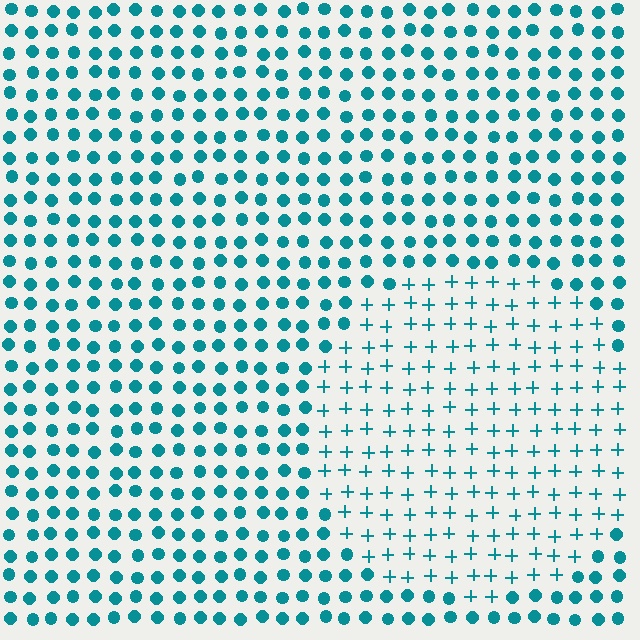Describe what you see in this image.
The image is filled with small teal elements arranged in a uniform grid. A circle-shaped region contains plus signs, while the surrounding area contains circles. The boundary is defined purely by the change in element shape.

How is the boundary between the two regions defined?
The boundary is defined by a change in element shape: plus signs inside vs. circles outside. All elements share the same color and spacing.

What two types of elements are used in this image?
The image uses plus signs inside the circle region and circles outside it.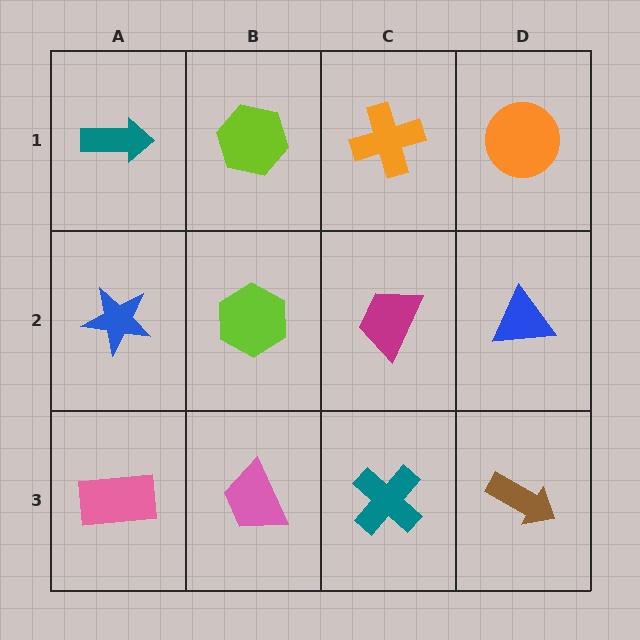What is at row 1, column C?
An orange cross.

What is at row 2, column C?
A magenta trapezoid.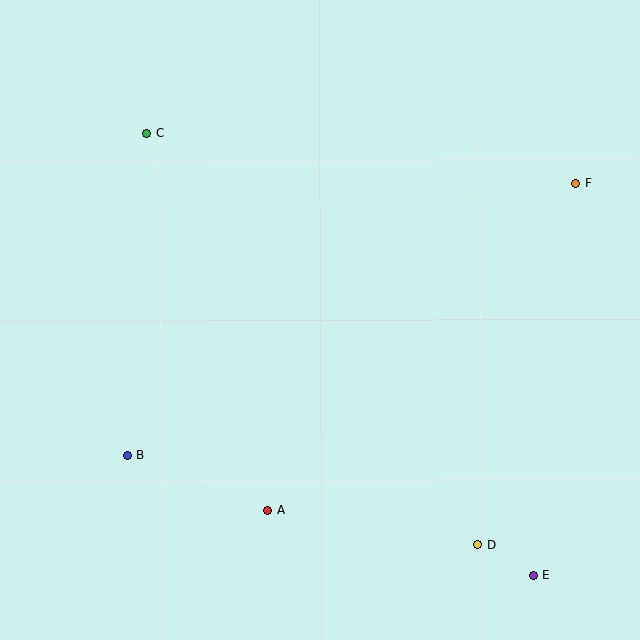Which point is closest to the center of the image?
Point A at (268, 511) is closest to the center.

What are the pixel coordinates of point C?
Point C is at (147, 133).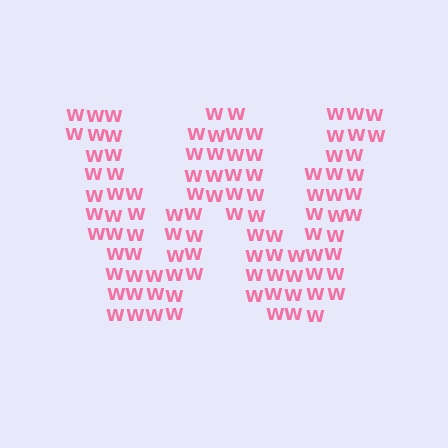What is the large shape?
The large shape is the letter W.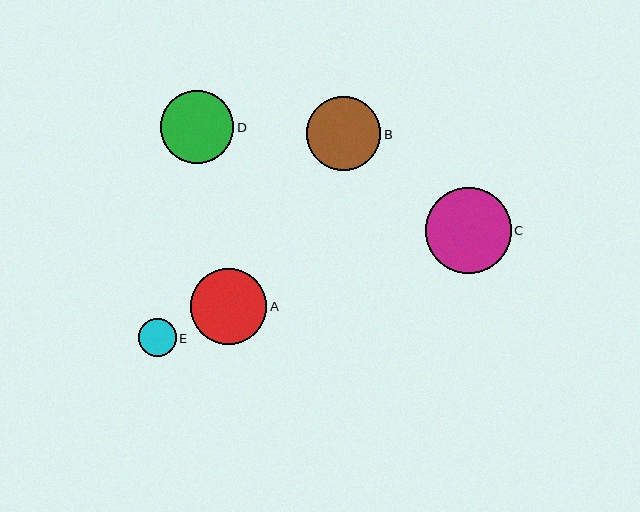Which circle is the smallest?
Circle E is the smallest with a size of approximately 38 pixels.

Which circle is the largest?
Circle C is the largest with a size of approximately 85 pixels.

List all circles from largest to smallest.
From largest to smallest: C, A, B, D, E.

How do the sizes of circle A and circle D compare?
Circle A and circle D are approximately the same size.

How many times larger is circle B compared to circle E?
Circle B is approximately 2.0 times the size of circle E.